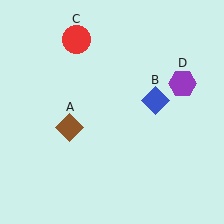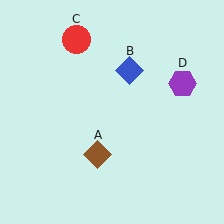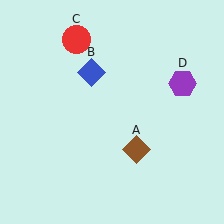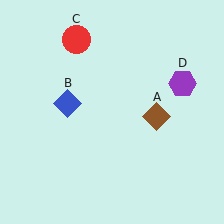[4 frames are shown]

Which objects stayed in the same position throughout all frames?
Red circle (object C) and purple hexagon (object D) remained stationary.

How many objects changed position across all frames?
2 objects changed position: brown diamond (object A), blue diamond (object B).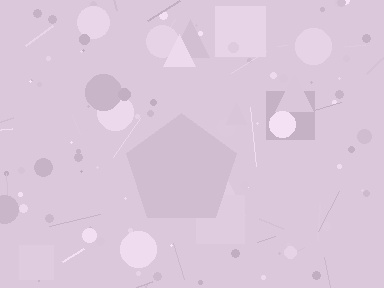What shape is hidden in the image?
A pentagon is hidden in the image.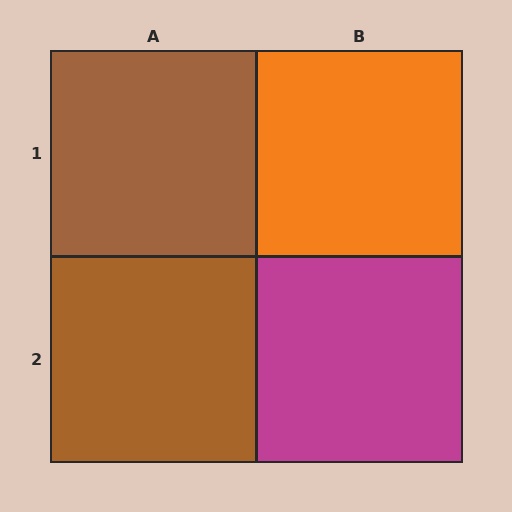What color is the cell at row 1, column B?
Orange.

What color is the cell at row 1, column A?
Brown.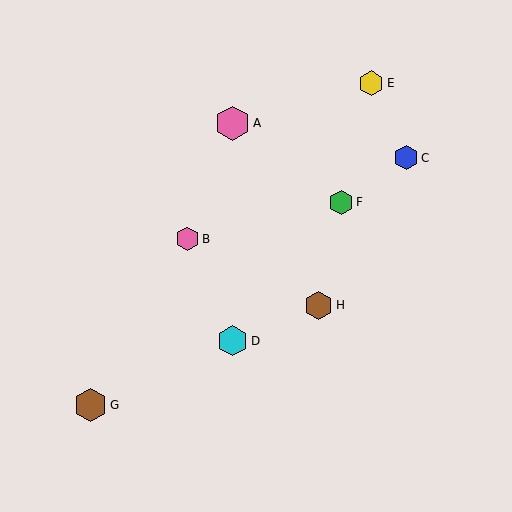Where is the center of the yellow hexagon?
The center of the yellow hexagon is at (371, 83).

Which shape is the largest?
The pink hexagon (labeled A) is the largest.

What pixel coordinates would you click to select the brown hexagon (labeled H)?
Click at (319, 305) to select the brown hexagon H.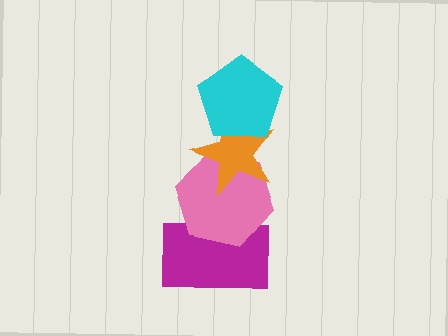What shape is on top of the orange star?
The cyan pentagon is on top of the orange star.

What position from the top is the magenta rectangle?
The magenta rectangle is 4th from the top.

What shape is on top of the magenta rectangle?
The pink hexagon is on top of the magenta rectangle.